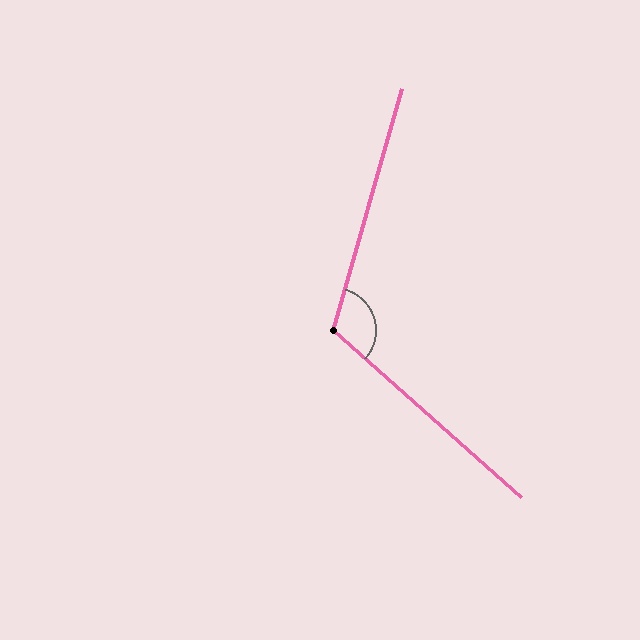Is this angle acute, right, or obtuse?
It is obtuse.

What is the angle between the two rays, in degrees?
Approximately 116 degrees.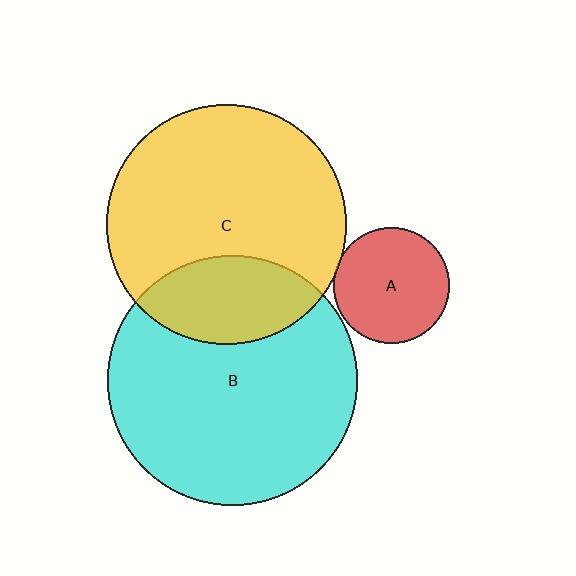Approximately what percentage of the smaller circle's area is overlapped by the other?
Approximately 5%.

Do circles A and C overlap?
Yes.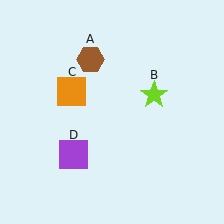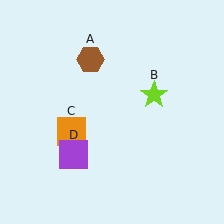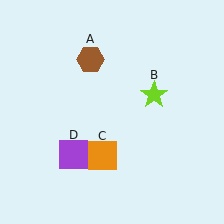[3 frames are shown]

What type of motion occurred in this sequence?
The orange square (object C) rotated counterclockwise around the center of the scene.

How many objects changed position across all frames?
1 object changed position: orange square (object C).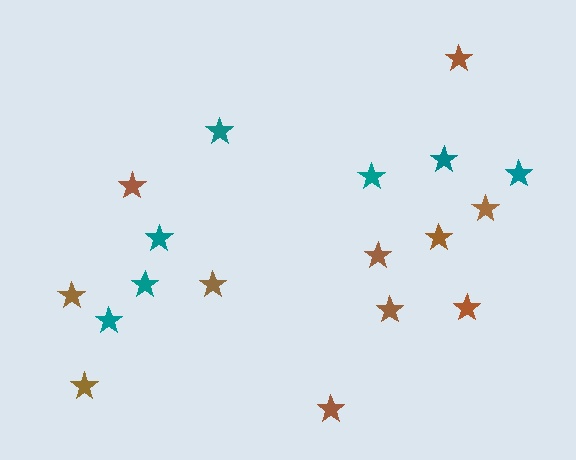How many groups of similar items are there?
There are 2 groups: one group of teal stars (7) and one group of brown stars (11).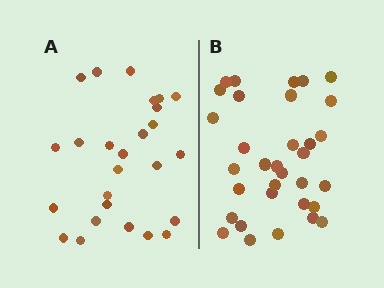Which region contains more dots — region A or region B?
Region B (the right region) has more dots.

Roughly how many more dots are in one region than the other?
Region B has roughly 8 or so more dots than region A.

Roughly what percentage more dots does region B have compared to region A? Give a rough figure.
About 25% more.